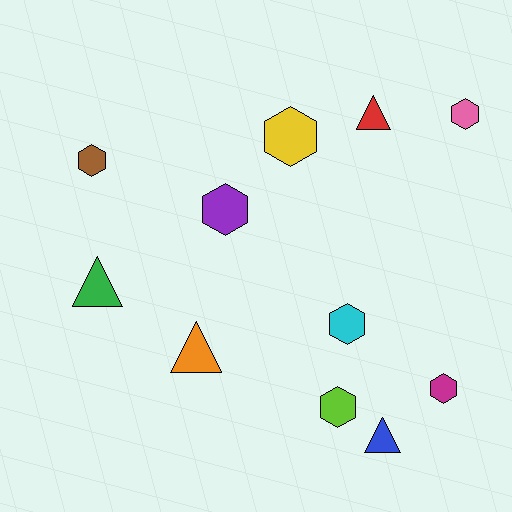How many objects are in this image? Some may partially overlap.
There are 11 objects.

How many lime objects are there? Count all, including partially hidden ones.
There is 1 lime object.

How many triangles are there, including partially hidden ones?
There are 4 triangles.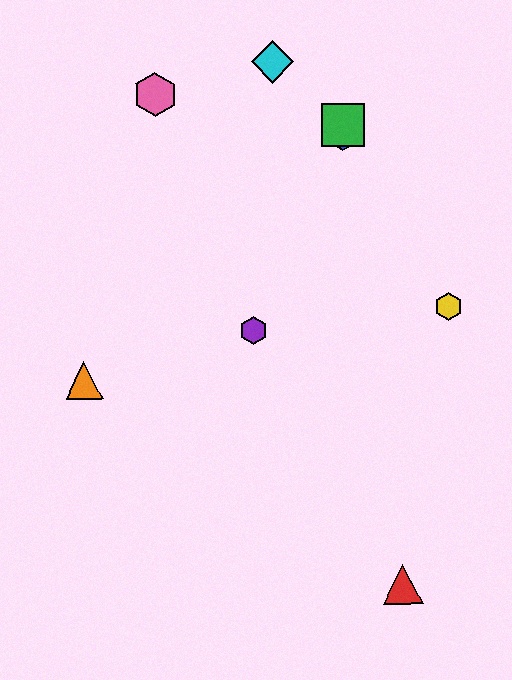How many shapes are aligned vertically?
2 shapes (the blue hexagon, the green square) are aligned vertically.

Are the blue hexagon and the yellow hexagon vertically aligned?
No, the blue hexagon is at x≈343 and the yellow hexagon is at x≈448.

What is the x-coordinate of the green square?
The green square is at x≈343.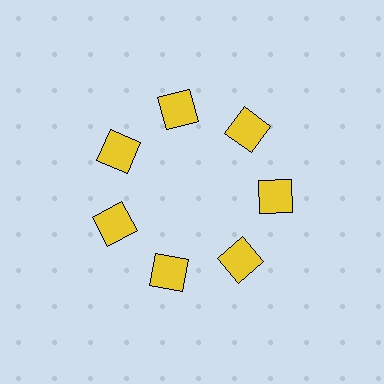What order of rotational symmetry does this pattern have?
This pattern has 7-fold rotational symmetry.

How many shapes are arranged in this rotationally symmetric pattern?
There are 7 shapes, arranged in 7 groups of 1.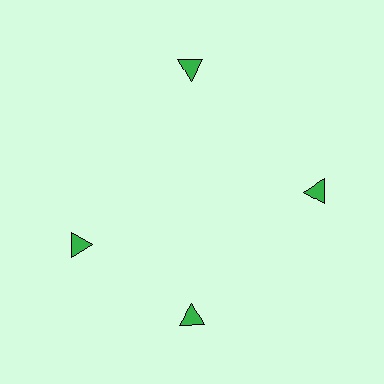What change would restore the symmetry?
The symmetry would be restored by rotating it back into even spacing with its neighbors so that all 4 triangles sit at equal angles and equal distance from the center.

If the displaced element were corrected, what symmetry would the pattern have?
It would have 4-fold rotational symmetry — the pattern would map onto itself every 90 degrees.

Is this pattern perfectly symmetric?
No. The 4 green triangles are arranged in a ring, but one element near the 9 o'clock position is rotated out of alignment along the ring, breaking the 4-fold rotational symmetry.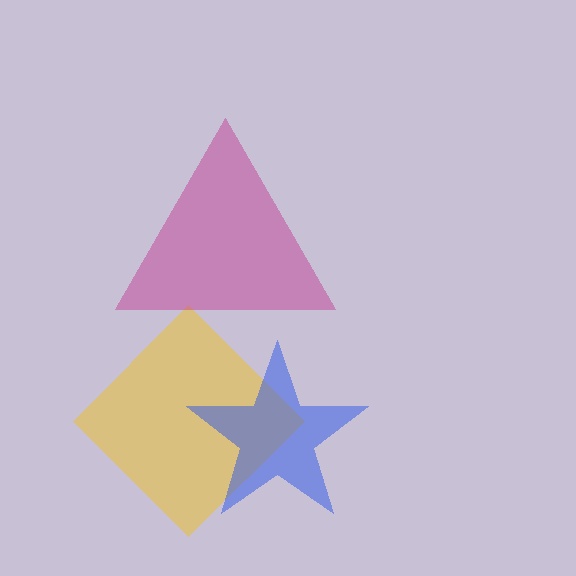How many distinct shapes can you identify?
There are 3 distinct shapes: a yellow diamond, a blue star, a magenta triangle.